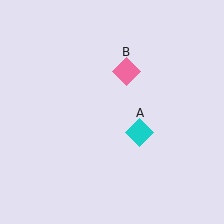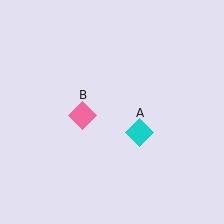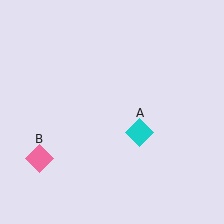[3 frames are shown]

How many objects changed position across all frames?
1 object changed position: pink diamond (object B).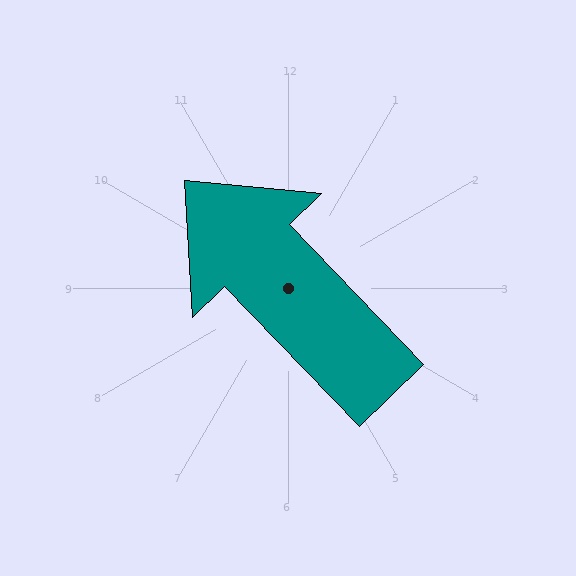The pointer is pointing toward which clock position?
Roughly 11 o'clock.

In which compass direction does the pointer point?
Northwest.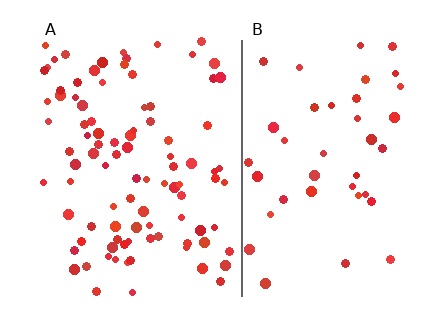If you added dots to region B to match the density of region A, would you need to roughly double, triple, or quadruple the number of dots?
Approximately double.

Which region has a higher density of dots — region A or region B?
A (the left).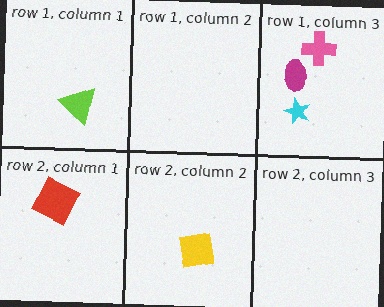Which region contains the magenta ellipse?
The row 1, column 3 region.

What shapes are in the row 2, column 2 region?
The yellow square.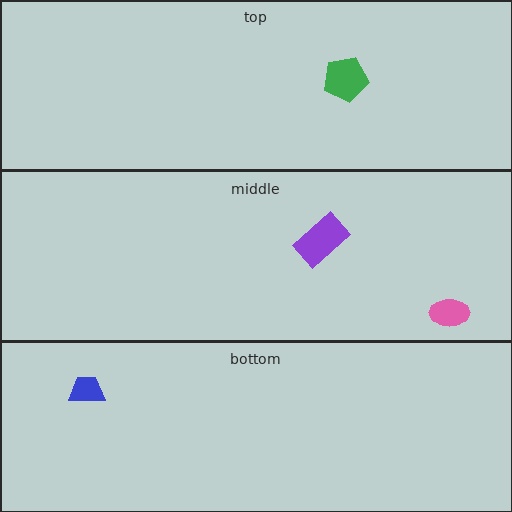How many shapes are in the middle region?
2.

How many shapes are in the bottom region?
1.